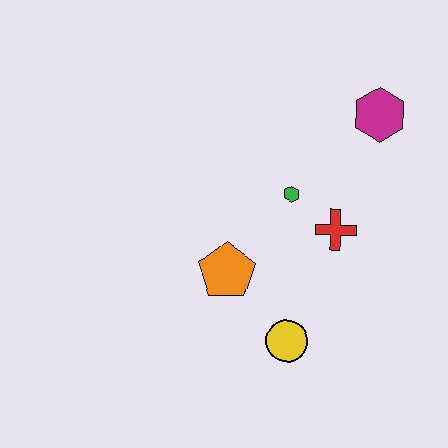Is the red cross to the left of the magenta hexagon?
Yes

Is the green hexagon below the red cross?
No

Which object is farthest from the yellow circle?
The magenta hexagon is farthest from the yellow circle.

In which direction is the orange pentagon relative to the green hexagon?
The orange pentagon is below the green hexagon.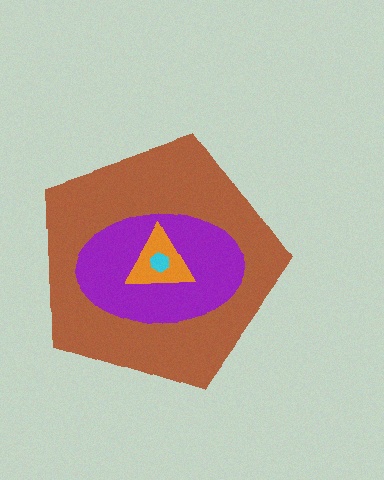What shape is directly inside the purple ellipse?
The orange triangle.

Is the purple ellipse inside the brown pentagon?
Yes.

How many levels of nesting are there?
4.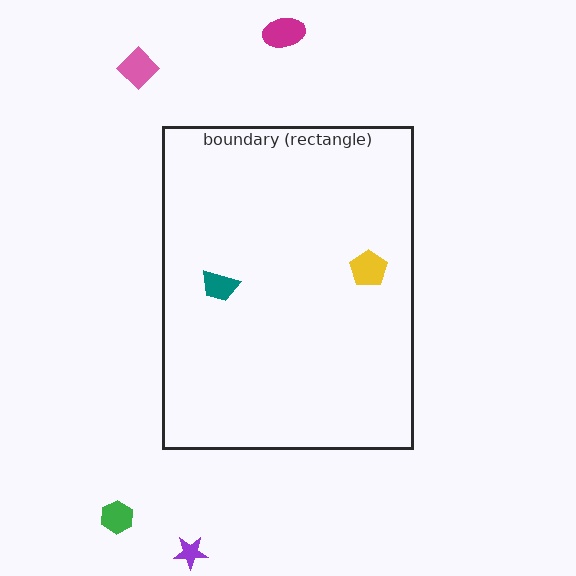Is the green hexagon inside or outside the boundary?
Outside.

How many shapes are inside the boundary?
2 inside, 4 outside.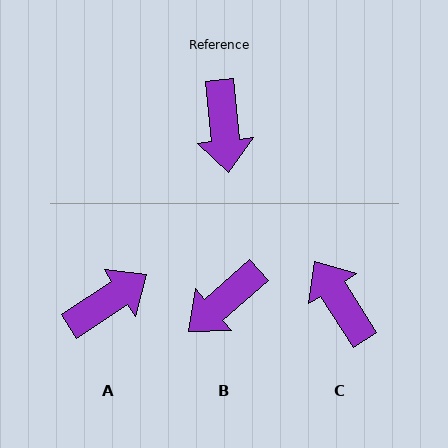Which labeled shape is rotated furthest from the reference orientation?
C, about 153 degrees away.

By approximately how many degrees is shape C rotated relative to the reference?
Approximately 153 degrees clockwise.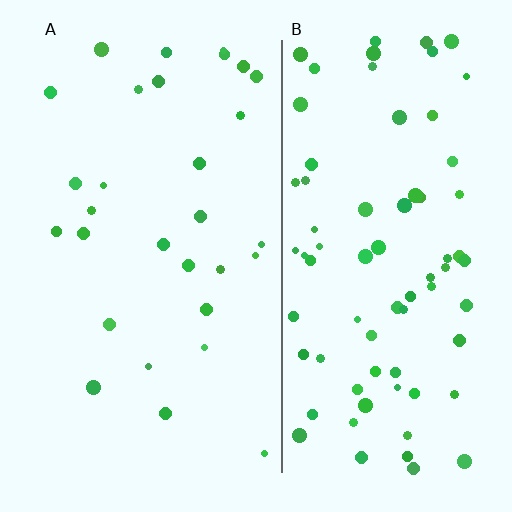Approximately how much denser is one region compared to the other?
Approximately 2.6× — region B over region A.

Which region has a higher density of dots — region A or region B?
B (the right).